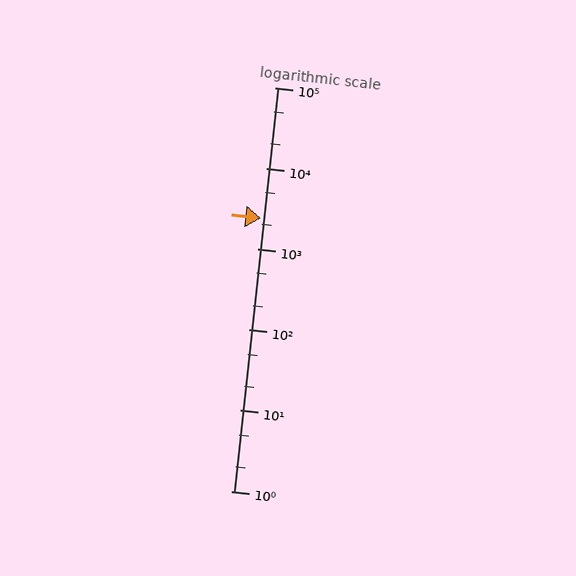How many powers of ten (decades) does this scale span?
The scale spans 5 decades, from 1 to 100000.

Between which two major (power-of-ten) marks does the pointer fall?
The pointer is between 1000 and 10000.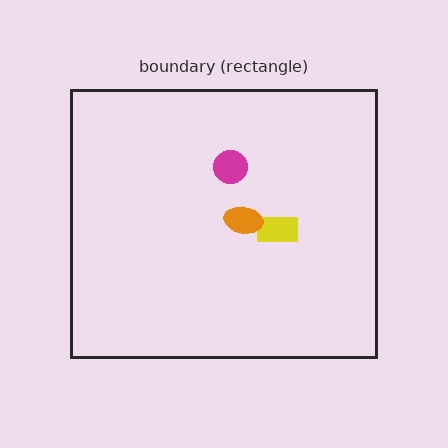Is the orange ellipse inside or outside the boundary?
Inside.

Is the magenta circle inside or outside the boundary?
Inside.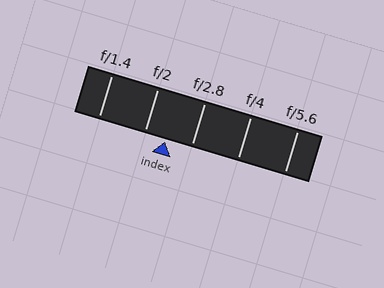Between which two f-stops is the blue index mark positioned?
The index mark is between f/2 and f/2.8.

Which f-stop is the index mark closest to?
The index mark is closest to f/2.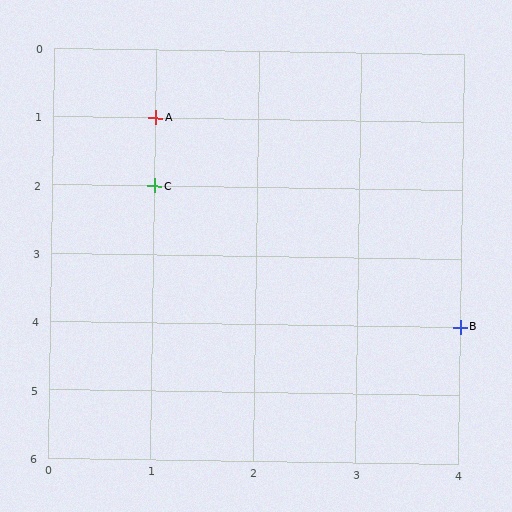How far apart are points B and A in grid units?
Points B and A are 3 columns and 3 rows apart (about 4.2 grid units diagonally).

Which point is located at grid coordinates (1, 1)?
Point A is at (1, 1).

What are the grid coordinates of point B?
Point B is at grid coordinates (4, 4).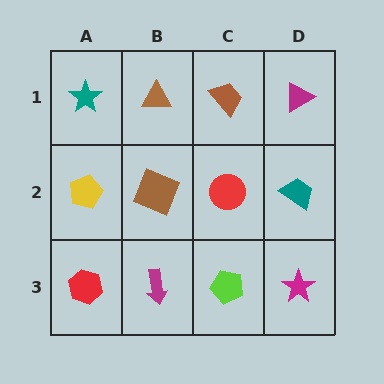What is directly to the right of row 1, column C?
A magenta triangle.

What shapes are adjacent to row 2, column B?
A brown triangle (row 1, column B), a magenta arrow (row 3, column B), a yellow pentagon (row 2, column A), a red circle (row 2, column C).